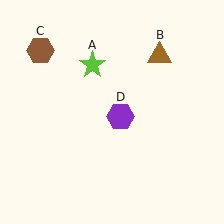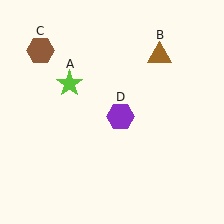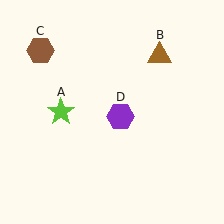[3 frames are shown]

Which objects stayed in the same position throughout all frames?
Brown triangle (object B) and brown hexagon (object C) and purple hexagon (object D) remained stationary.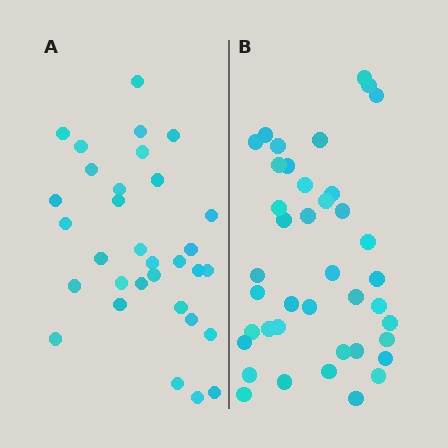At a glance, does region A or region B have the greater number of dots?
Region B (the right region) has more dots.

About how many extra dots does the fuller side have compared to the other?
Region B has roughly 8 or so more dots than region A.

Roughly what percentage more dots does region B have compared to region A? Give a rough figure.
About 25% more.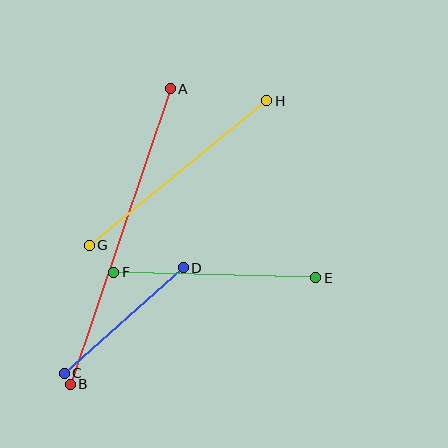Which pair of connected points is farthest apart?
Points A and B are farthest apart.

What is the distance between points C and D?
The distance is approximately 159 pixels.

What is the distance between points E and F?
The distance is approximately 202 pixels.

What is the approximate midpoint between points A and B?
The midpoint is at approximately (120, 236) pixels.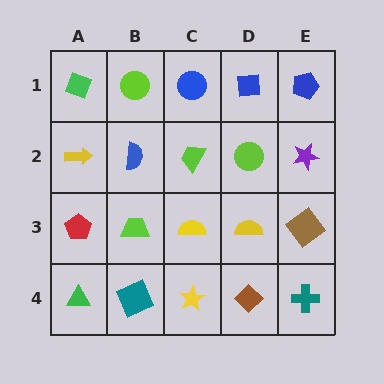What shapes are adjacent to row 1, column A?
A yellow arrow (row 2, column A), a lime circle (row 1, column B).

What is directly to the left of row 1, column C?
A lime circle.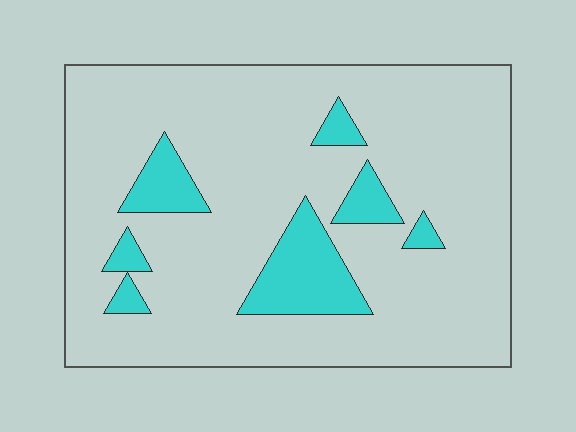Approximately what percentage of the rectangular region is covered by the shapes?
Approximately 15%.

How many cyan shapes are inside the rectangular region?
7.